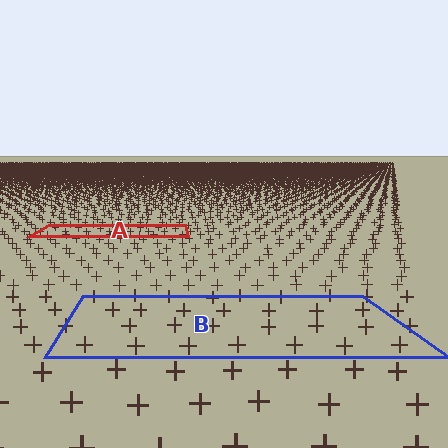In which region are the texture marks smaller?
The texture marks are smaller in region A, because it is farther away.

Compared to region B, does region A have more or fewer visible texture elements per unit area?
Region A has more texture elements per unit area — they are packed more densely because it is farther away.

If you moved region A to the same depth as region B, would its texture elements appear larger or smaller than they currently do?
They would appear larger. At a closer depth, the same texture elements are projected at a bigger on-screen size.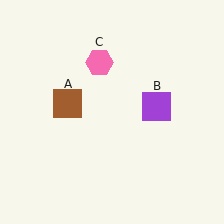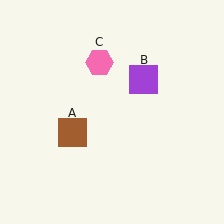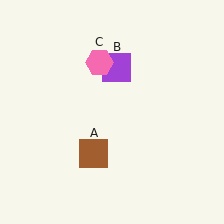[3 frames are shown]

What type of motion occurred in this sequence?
The brown square (object A), purple square (object B) rotated counterclockwise around the center of the scene.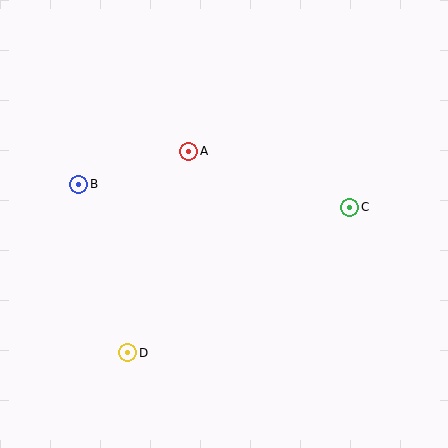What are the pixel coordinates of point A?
Point A is at (189, 151).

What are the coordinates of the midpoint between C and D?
The midpoint between C and D is at (239, 280).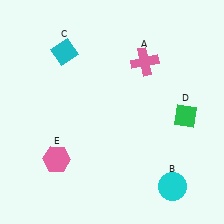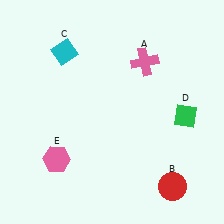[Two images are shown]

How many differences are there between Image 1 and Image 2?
There is 1 difference between the two images.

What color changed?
The circle (B) changed from cyan in Image 1 to red in Image 2.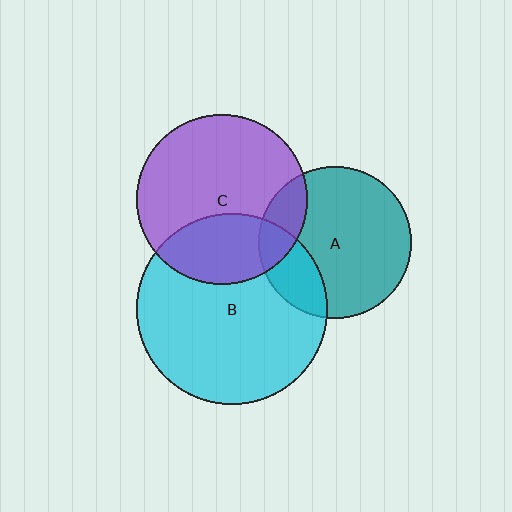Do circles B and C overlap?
Yes.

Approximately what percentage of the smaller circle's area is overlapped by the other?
Approximately 30%.